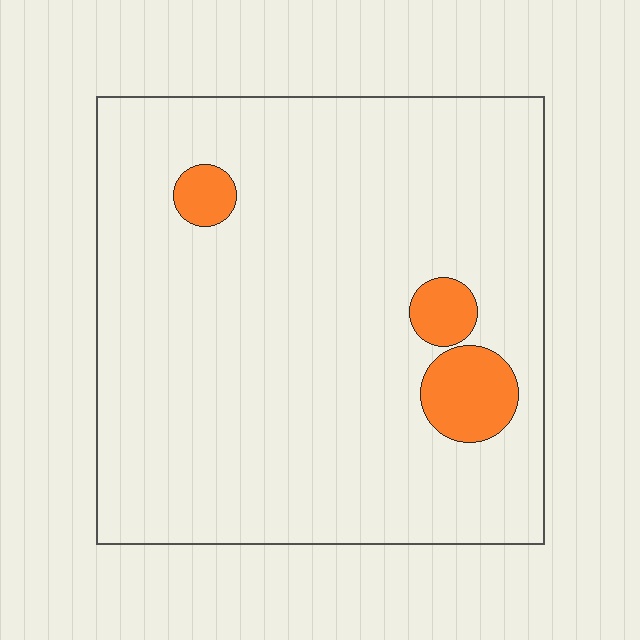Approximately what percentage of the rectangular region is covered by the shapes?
Approximately 5%.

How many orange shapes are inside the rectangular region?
3.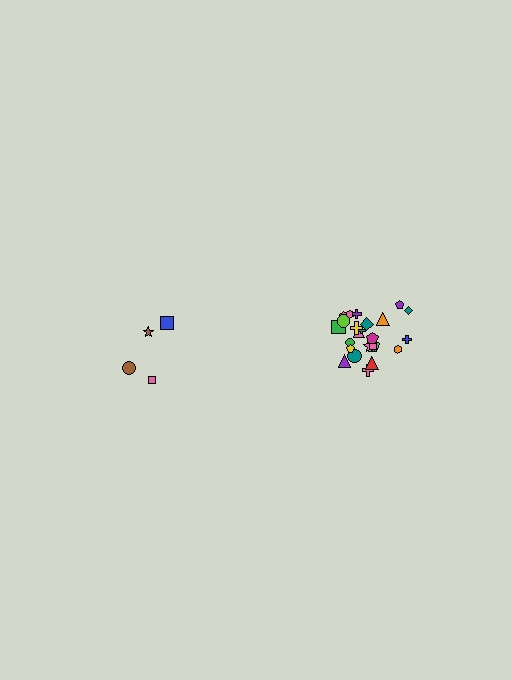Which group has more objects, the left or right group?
The right group.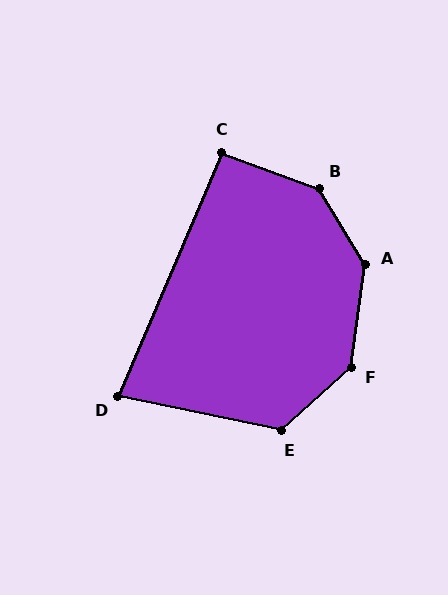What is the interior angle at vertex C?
Approximately 93 degrees (approximately right).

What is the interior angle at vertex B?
Approximately 141 degrees (obtuse).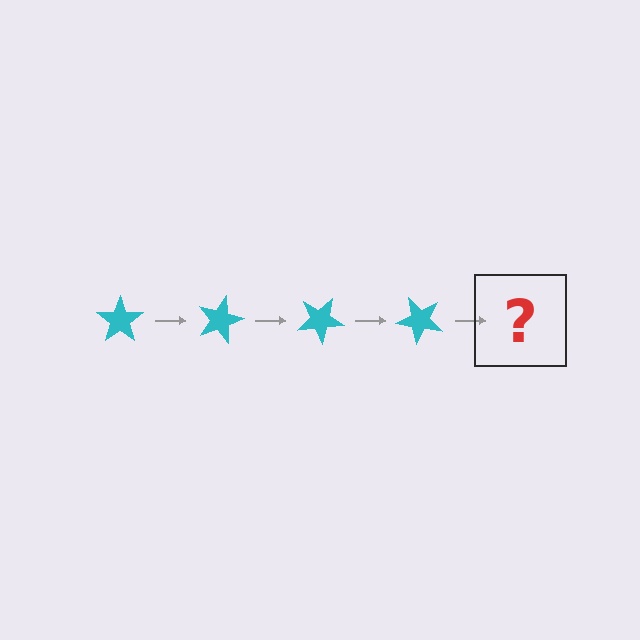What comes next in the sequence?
The next element should be a cyan star rotated 60 degrees.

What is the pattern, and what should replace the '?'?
The pattern is that the star rotates 15 degrees each step. The '?' should be a cyan star rotated 60 degrees.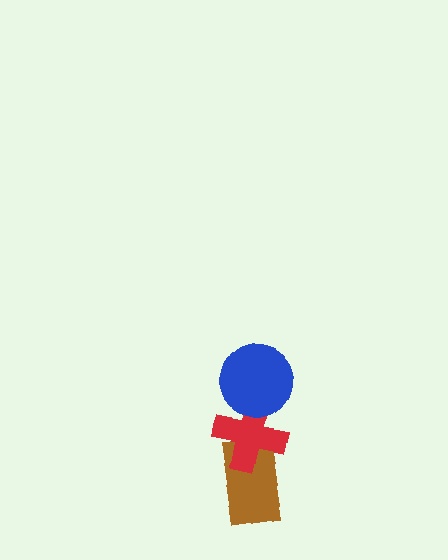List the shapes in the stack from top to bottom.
From top to bottom: the blue circle, the red cross, the brown rectangle.